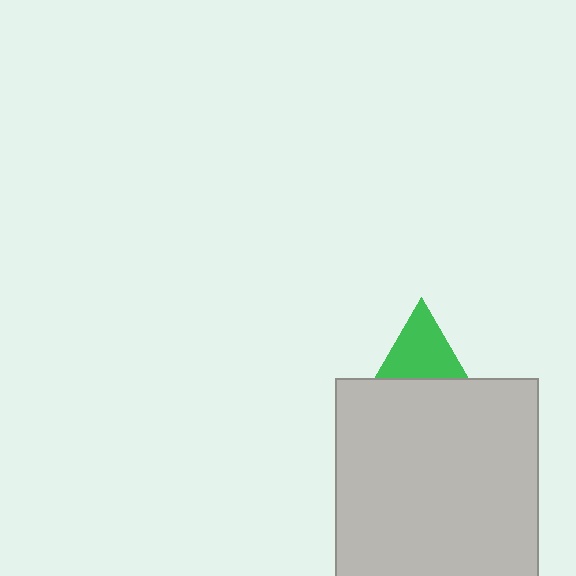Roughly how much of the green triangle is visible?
About half of it is visible (roughly 50%).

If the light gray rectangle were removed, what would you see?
You would see the complete green triangle.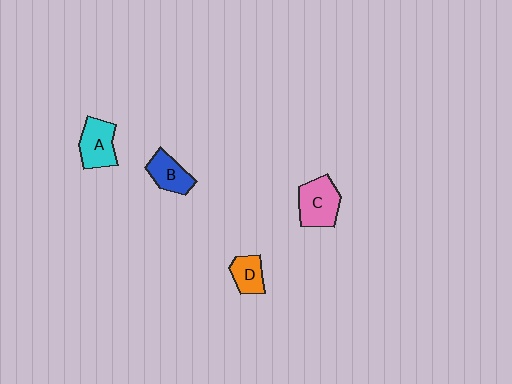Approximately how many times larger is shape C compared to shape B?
Approximately 1.4 times.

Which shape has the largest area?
Shape C (pink).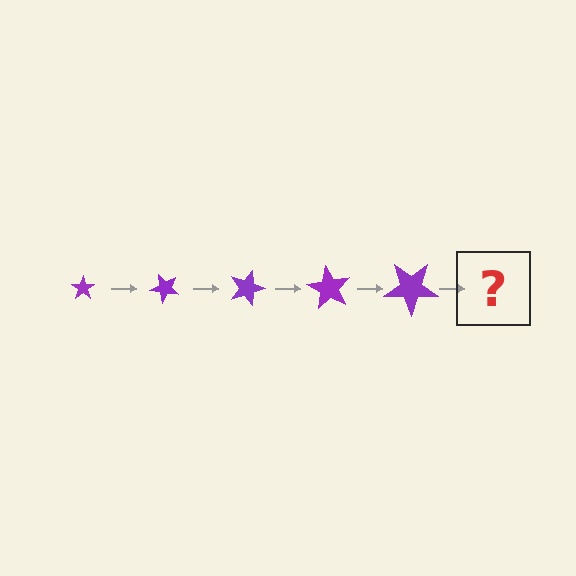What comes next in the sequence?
The next element should be a star, larger than the previous one and rotated 225 degrees from the start.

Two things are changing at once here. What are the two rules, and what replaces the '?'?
The two rules are that the star grows larger each step and it rotates 45 degrees each step. The '?' should be a star, larger than the previous one and rotated 225 degrees from the start.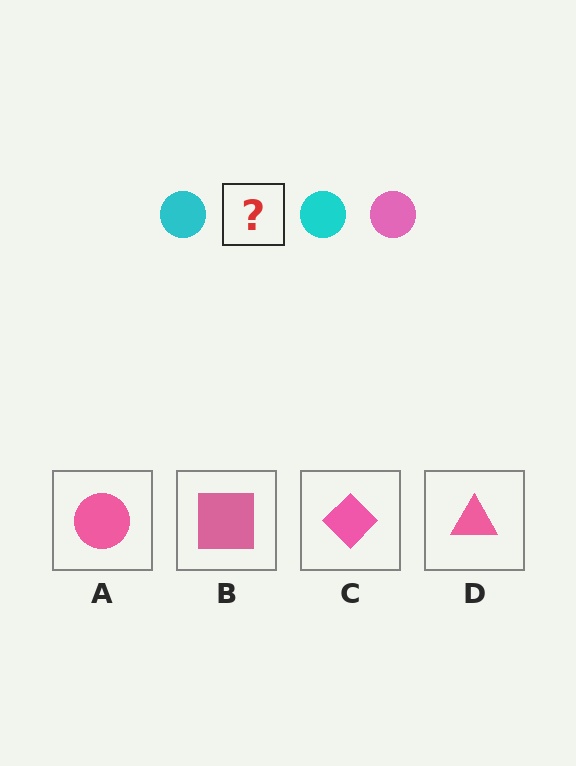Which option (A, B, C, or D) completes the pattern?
A.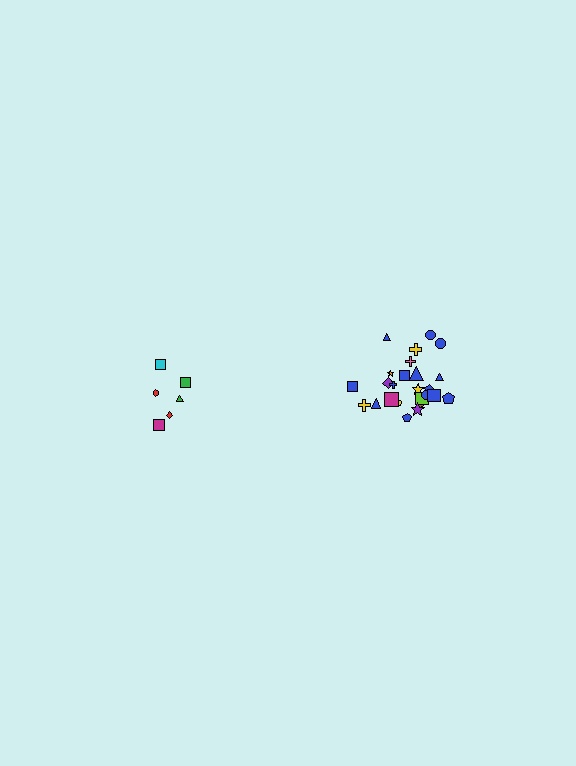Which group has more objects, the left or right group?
The right group.